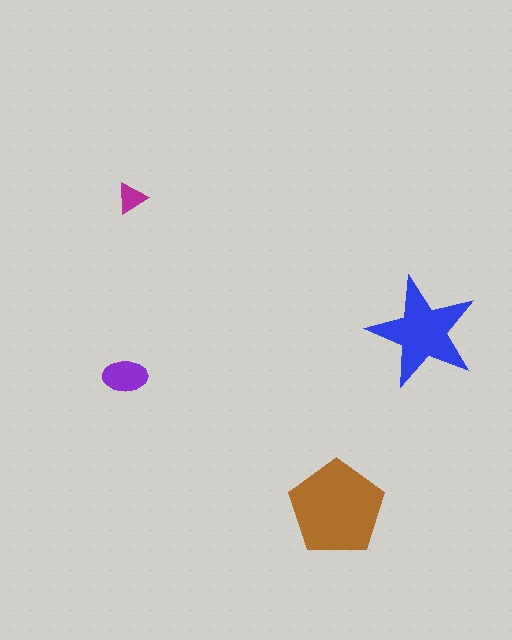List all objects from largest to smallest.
The brown pentagon, the blue star, the purple ellipse, the magenta triangle.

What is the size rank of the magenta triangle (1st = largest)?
4th.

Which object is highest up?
The magenta triangle is topmost.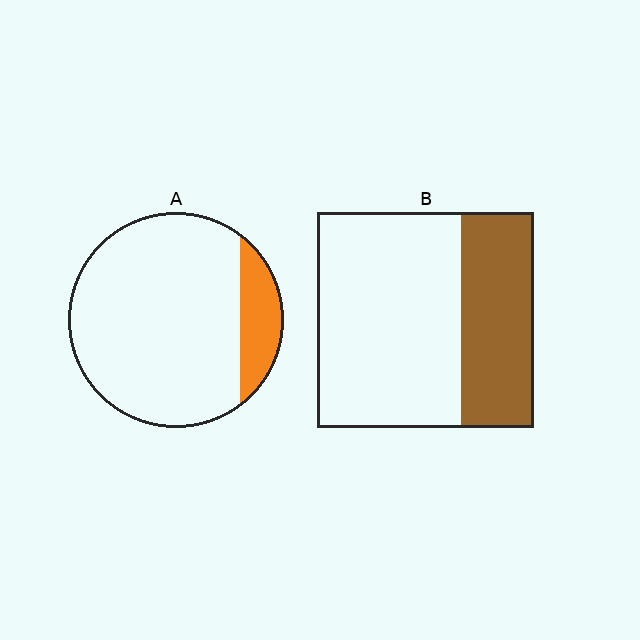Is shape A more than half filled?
No.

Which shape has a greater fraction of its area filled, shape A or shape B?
Shape B.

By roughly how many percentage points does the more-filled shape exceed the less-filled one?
By roughly 20 percentage points (B over A).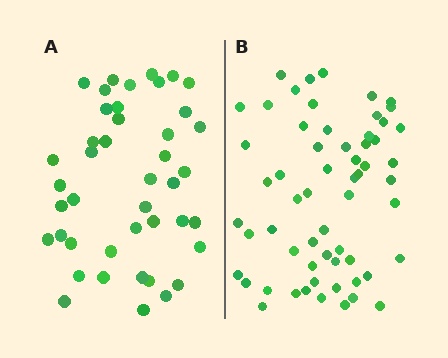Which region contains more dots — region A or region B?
Region B (the right region) has more dots.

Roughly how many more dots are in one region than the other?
Region B has approximately 15 more dots than region A.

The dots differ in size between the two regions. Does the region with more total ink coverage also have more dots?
No. Region A has more total ink coverage because its dots are larger, but region B actually contains more individual dots. Total area can be misleading — the number of items is what matters here.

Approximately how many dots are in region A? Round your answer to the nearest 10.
About 40 dots. (The exact count is 43, which rounds to 40.)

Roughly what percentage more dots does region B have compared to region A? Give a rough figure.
About 40% more.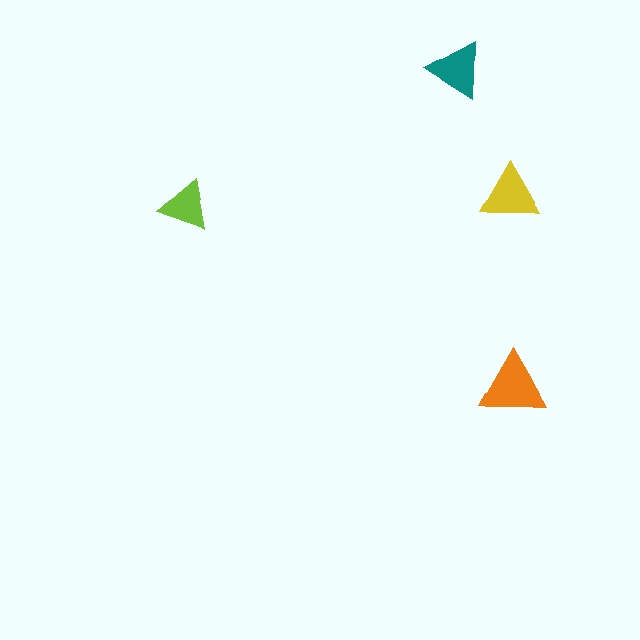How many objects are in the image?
There are 4 objects in the image.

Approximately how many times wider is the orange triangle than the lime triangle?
About 1.5 times wider.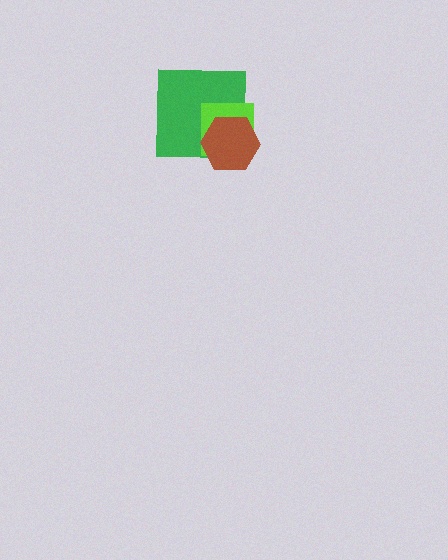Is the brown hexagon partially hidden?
No, no other shape covers it.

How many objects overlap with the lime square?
2 objects overlap with the lime square.